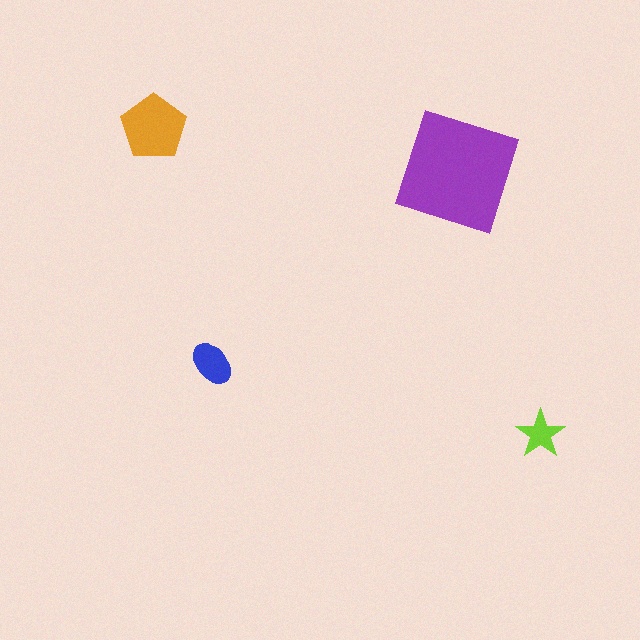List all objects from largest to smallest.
The purple square, the orange pentagon, the blue ellipse, the lime star.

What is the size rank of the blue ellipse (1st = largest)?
3rd.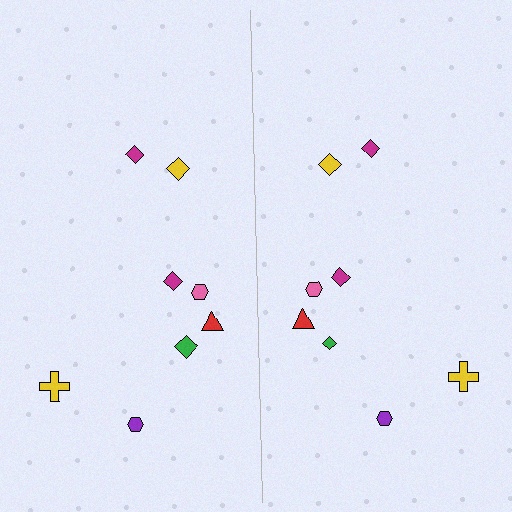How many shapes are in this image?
There are 16 shapes in this image.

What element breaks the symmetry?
The green diamond on the right side has a different size than its mirror counterpart.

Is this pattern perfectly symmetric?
No, the pattern is not perfectly symmetric. The green diamond on the right side has a different size than its mirror counterpart.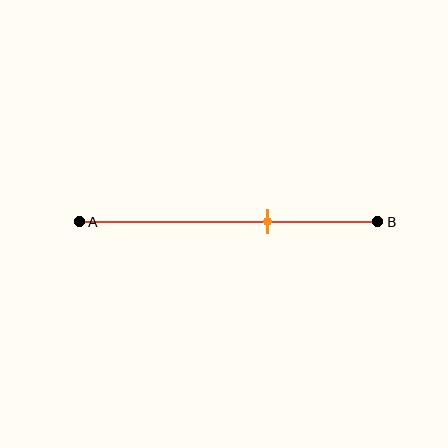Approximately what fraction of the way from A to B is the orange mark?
The orange mark is approximately 65% of the way from A to B.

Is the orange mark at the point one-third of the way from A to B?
No, the mark is at about 65% from A, not at the 33% one-third point.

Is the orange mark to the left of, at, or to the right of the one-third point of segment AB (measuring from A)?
The orange mark is to the right of the one-third point of segment AB.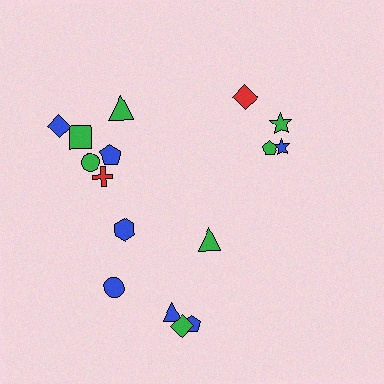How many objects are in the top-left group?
There are 6 objects.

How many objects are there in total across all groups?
There are 16 objects.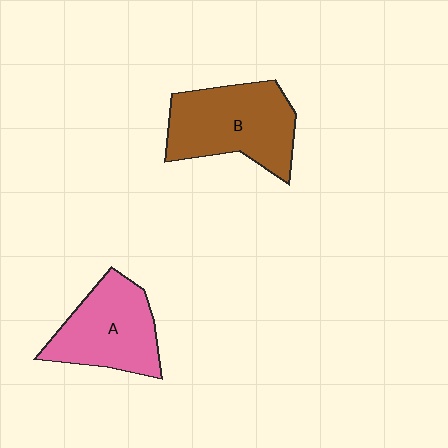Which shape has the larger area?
Shape B (brown).